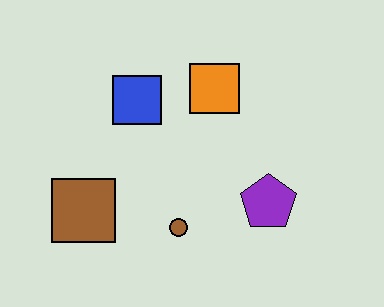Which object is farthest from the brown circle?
The orange square is farthest from the brown circle.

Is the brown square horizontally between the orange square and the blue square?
No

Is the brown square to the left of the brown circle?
Yes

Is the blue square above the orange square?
No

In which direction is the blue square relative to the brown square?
The blue square is above the brown square.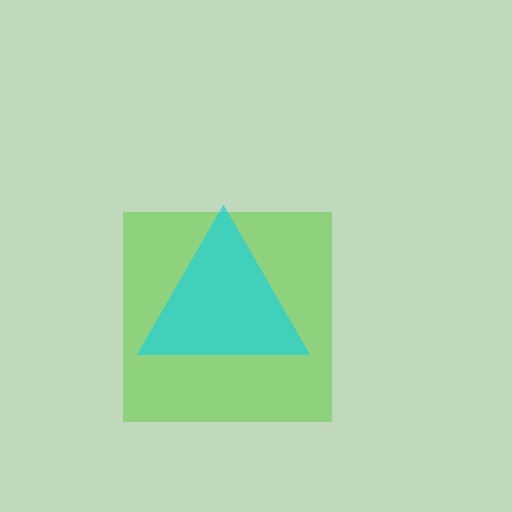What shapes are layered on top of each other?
The layered shapes are: a lime square, a cyan triangle.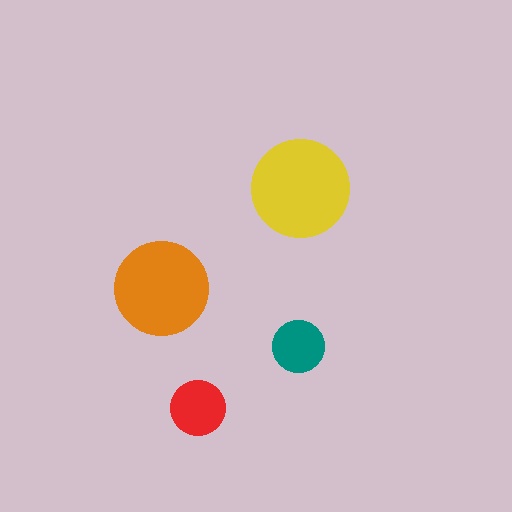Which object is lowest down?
The red circle is bottommost.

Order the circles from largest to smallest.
the yellow one, the orange one, the red one, the teal one.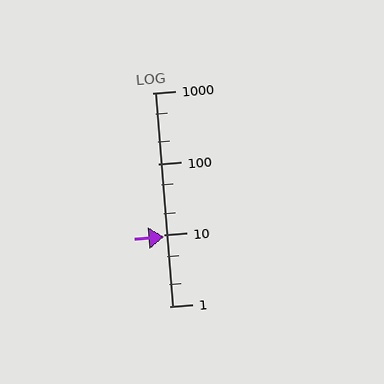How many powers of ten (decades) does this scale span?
The scale spans 3 decades, from 1 to 1000.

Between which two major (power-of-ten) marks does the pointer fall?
The pointer is between 1 and 10.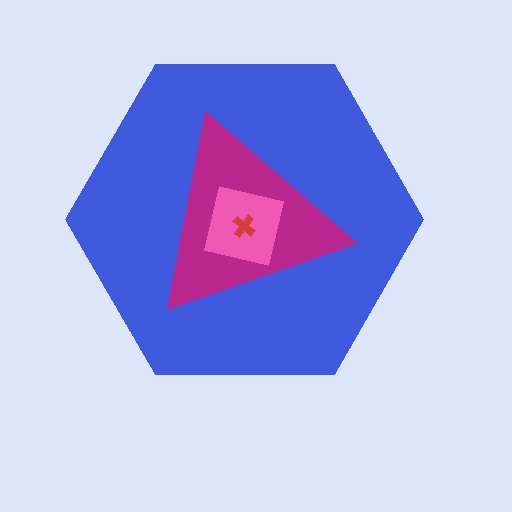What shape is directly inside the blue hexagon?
The magenta triangle.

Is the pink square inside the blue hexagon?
Yes.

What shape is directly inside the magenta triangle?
The pink square.